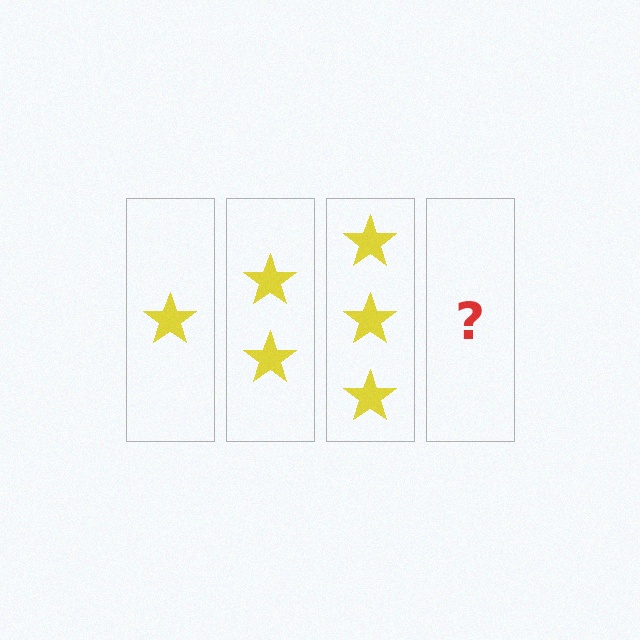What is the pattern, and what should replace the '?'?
The pattern is that each step adds one more star. The '?' should be 4 stars.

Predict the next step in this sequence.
The next step is 4 stars.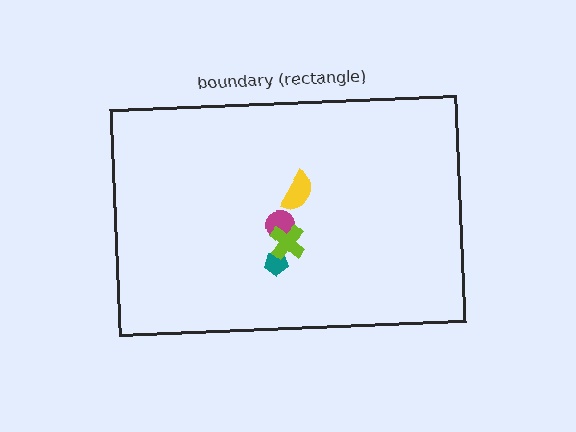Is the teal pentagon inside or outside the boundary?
Inside.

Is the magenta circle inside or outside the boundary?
Inside.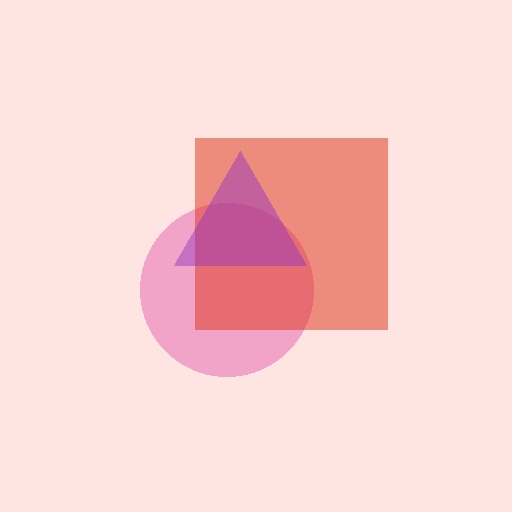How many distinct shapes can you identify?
There are 3 distinct shapes: a pink circle, a red square, a purple triangle.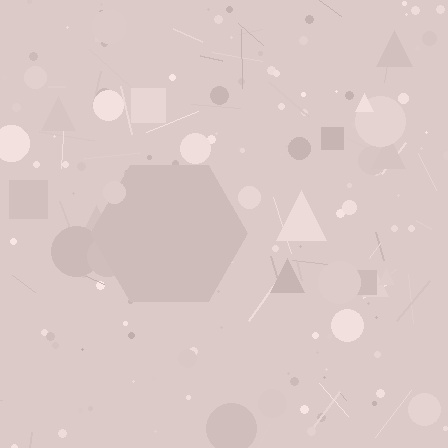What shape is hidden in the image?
A hexagon is hidden in the image.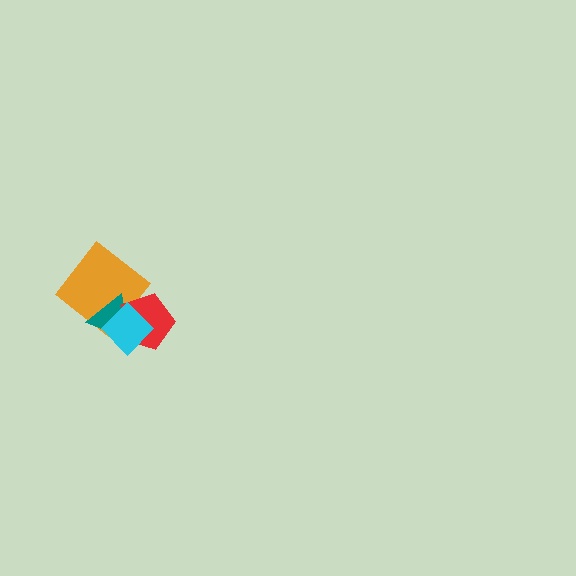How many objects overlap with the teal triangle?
3 objects overlap with the teal triangle.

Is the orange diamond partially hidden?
Yes, it is partially covered by another shape.